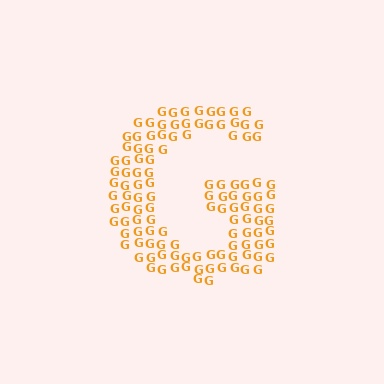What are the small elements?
The small elements are letter G's.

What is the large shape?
The large shape is the letter G.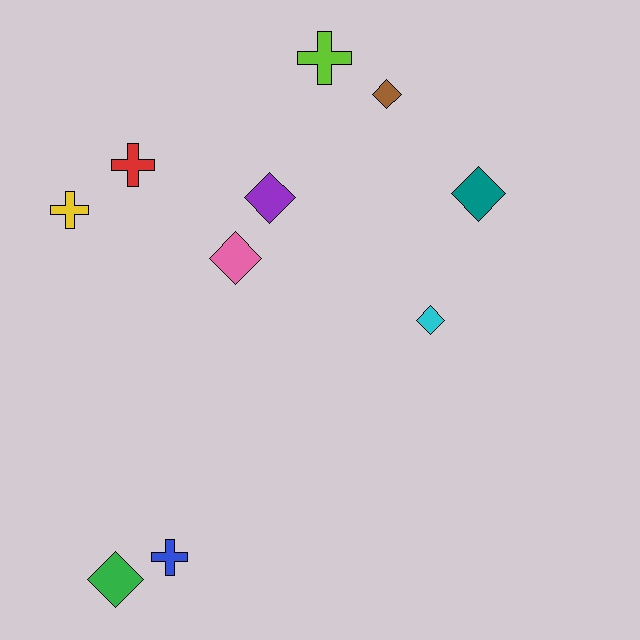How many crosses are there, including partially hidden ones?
There are 4 crosses.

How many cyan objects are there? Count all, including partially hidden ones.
There is 1 cyan object.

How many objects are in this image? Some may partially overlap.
There are 10 objects.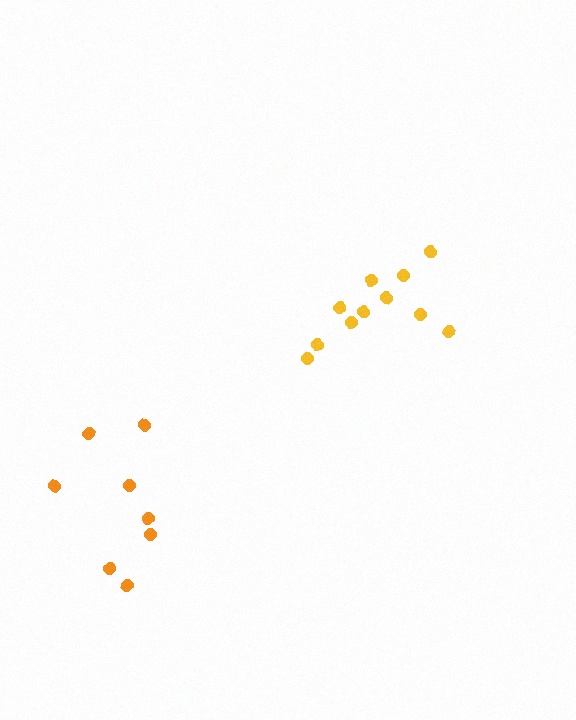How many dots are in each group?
Group 1: 11 dots, Group 2: 8 dots (19 total).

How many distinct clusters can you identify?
There are 2 distinct clusters.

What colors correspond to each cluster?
The clusters are colored: yellow, orange.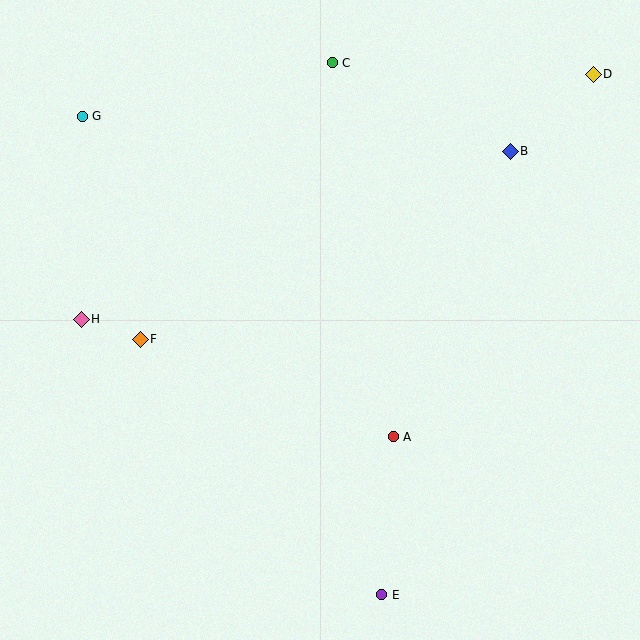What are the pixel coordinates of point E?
Point E is at (382, 595).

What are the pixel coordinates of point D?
Point D is at (593, 74).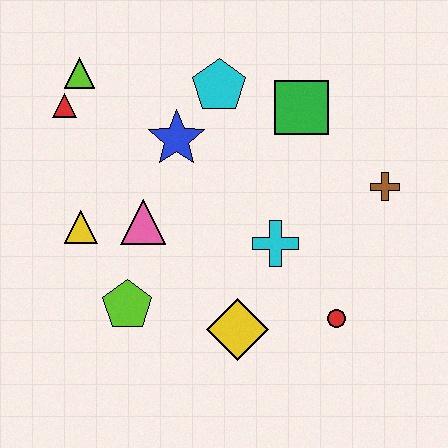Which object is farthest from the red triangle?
The red circle is farthest from the red triangle.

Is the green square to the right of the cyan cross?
Yes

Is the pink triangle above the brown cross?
No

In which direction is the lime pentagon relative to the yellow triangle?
The lime pentagon is below the yellow triangle.